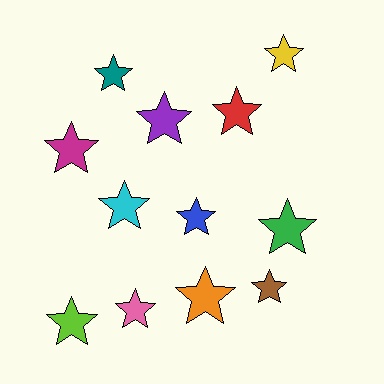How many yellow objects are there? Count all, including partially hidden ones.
There is 1 yellow object.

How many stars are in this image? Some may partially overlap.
There are 12 stars.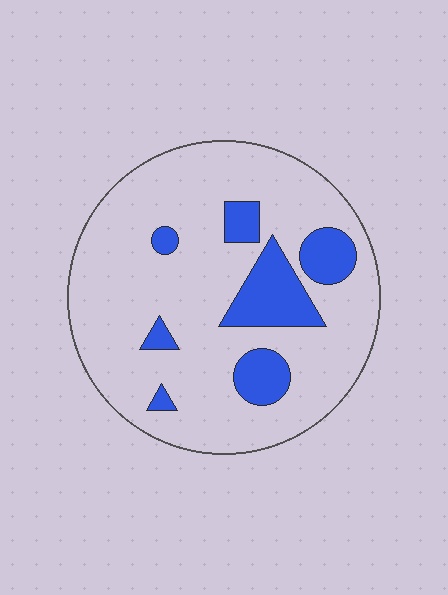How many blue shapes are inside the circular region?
7.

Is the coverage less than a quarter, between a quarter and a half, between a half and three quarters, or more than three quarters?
Less than a quarter.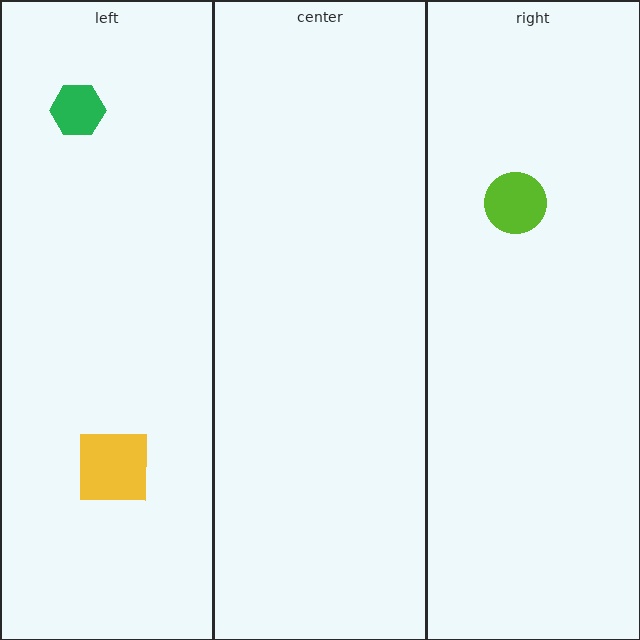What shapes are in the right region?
The lime circle.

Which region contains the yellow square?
The left region.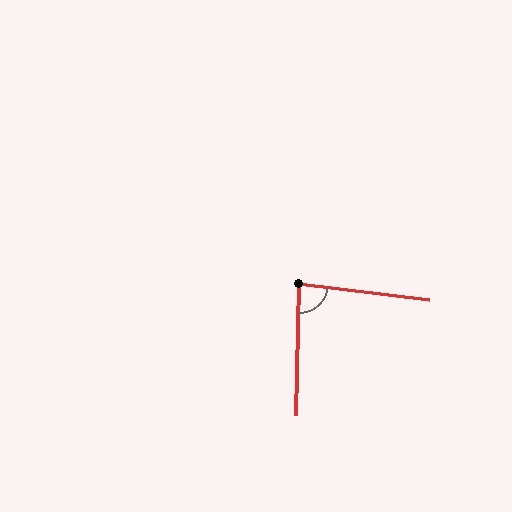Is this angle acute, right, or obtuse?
It is acute.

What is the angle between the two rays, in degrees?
Approximately 84 degrees.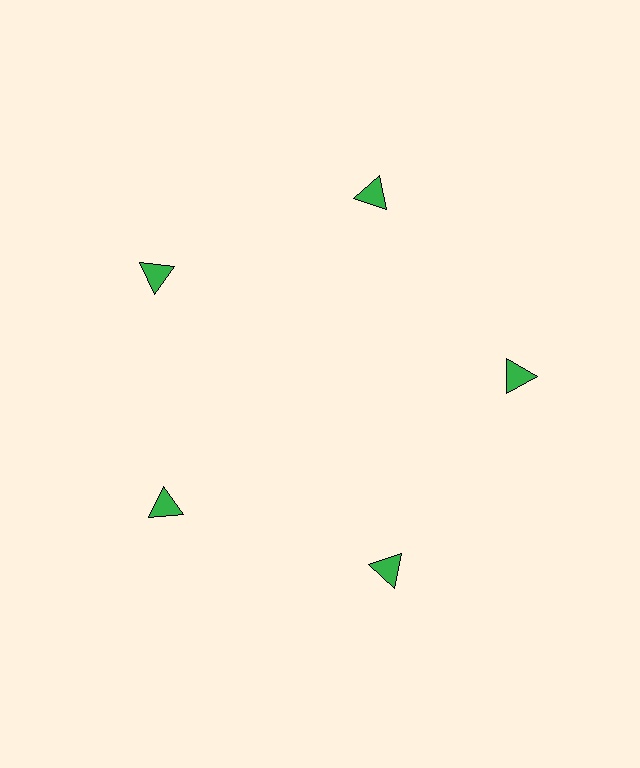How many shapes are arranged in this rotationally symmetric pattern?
There are 5 shapes, arranged in 5 groups of 1.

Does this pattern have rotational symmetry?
Yes, this pattern has 5-fold rotational symmetry. It looks the same after rotating 72 degrees around the center.